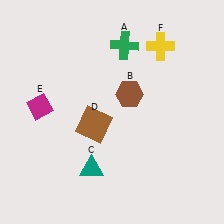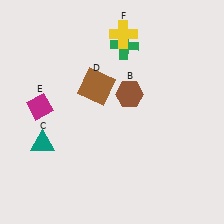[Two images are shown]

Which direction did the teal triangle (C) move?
The teal triangle (C) moved left.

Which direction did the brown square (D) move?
The brown square (D) moved up.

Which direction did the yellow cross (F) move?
The yellow cross (F) moved left.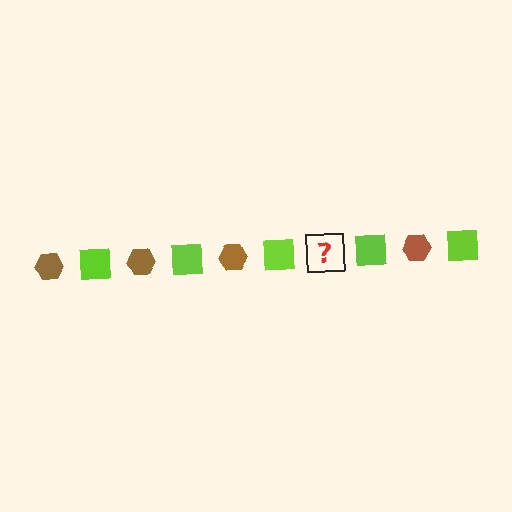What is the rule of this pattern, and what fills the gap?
The rule is that the pattern alternates between brown hexagon and lime square. The gap should be filled with a brown hexagon.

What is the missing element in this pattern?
The missing element is a brown hexagon.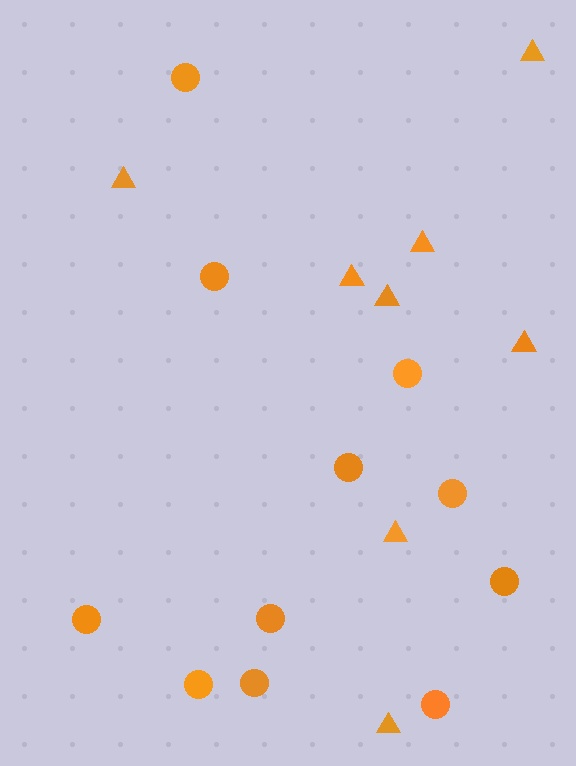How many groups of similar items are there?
There are 2 groups: one group of triangles (8) and one group of circles (11).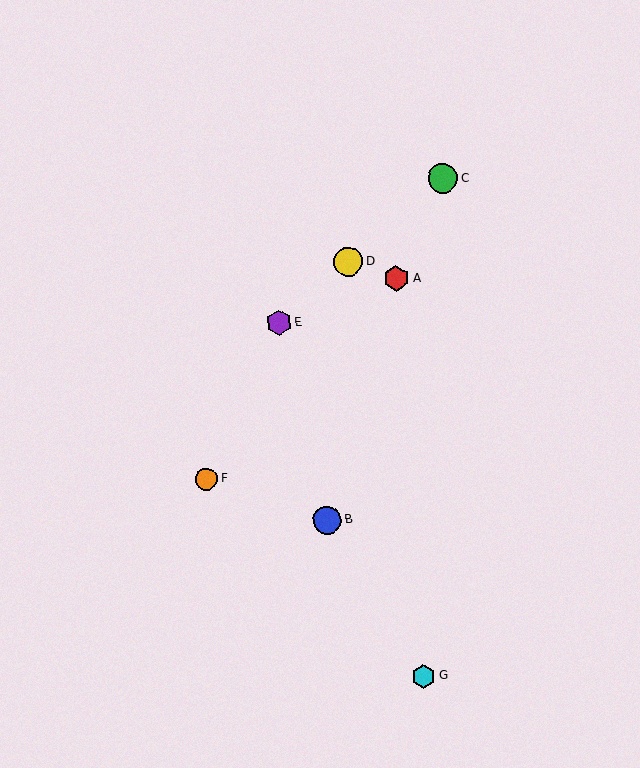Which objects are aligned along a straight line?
Objects C, D, E are aligned along a straight line.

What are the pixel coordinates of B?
Object B is at (327, 520).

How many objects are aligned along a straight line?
3 objects (C, D, E) are aligned along a straight line.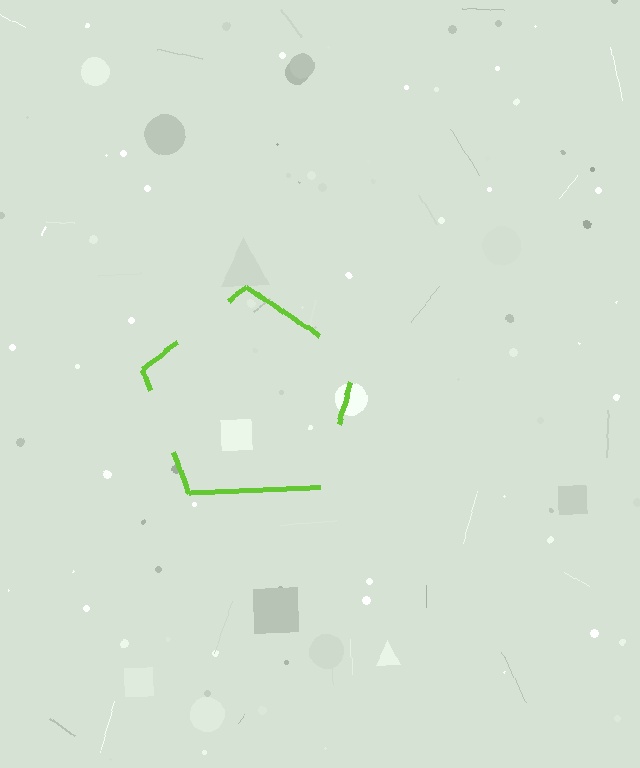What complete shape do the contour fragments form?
The contour fragments form a pentagon.